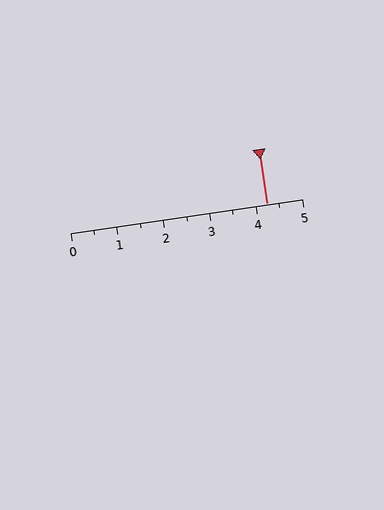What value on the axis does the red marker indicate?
The marker indicates approximately 4.2.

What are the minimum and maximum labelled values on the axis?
The axis runs from 0 to 5.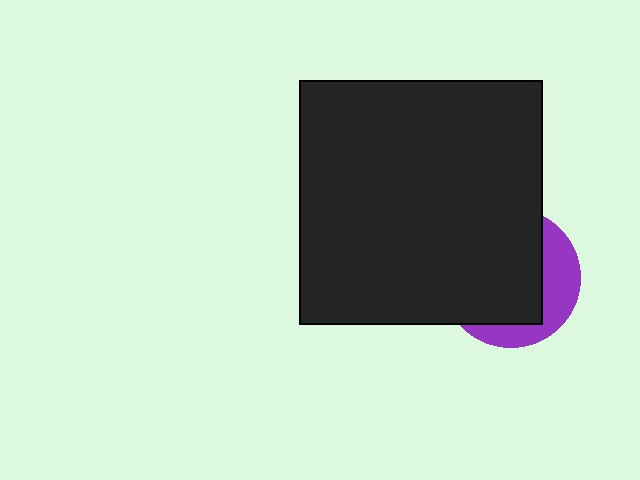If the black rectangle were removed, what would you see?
You would see the complete purple circle.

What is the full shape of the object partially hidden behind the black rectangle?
The partially hidden object is a purple circle.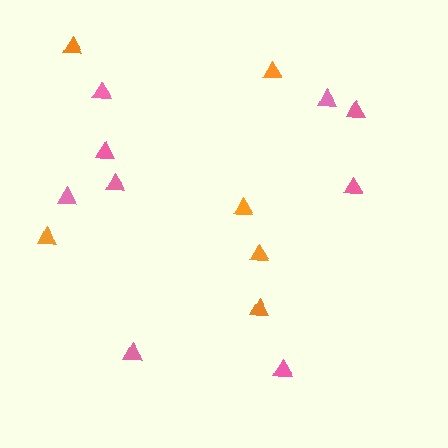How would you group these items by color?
There are 2 groups: one group of orange triangles (6) and one group of pink triangles (9).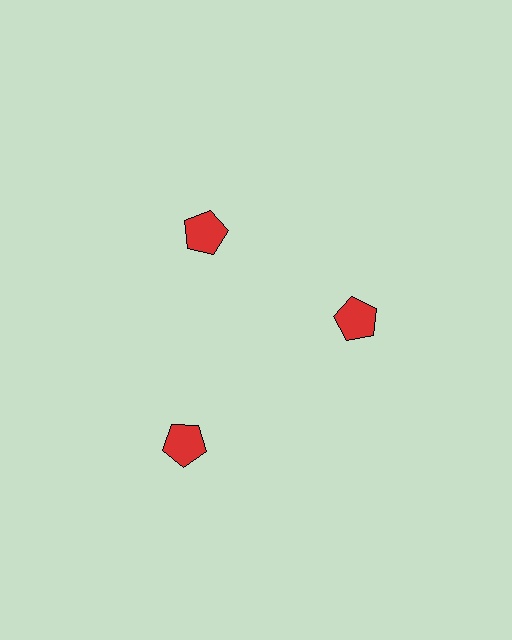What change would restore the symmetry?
The symmetry would be restored by moving it inward, back onto the ring so that all 3 pentagons sit at equal angles and equal distance from the center.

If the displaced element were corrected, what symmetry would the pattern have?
It would have 3-fold rotational symmetry — the pattern would map onto itself every 120 degrees.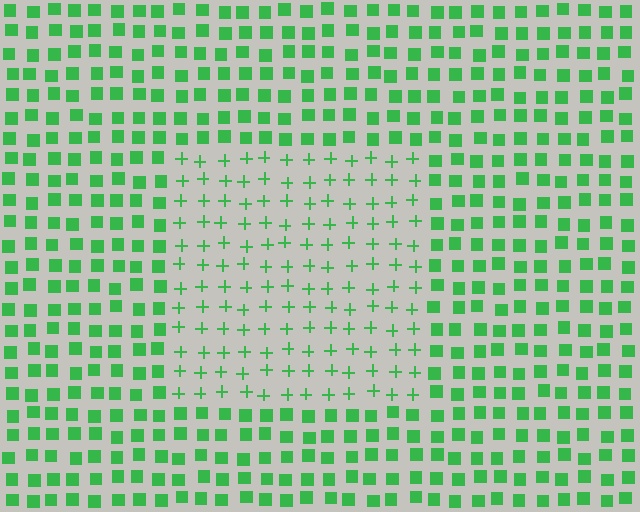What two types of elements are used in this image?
The image uses plus signs inside the rectangle region and squares outside it.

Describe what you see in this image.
The image is filled with small green elements arranged in a uniform grid. A rectangle-shaped region contains plus signs, while the surrounding area contains squares. The boundary is defined purely by the change in element shape.